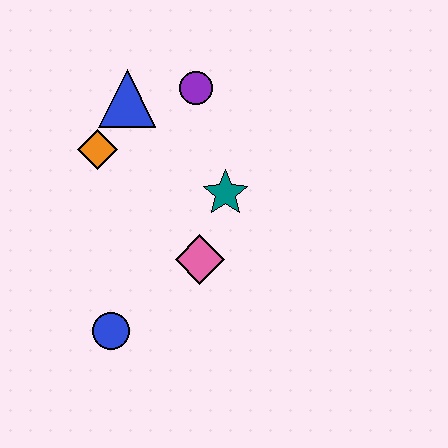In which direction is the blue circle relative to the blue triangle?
The blue circle is below the blue triangle.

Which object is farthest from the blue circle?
The purple circle is farthest from the blue circle.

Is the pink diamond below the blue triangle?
Yes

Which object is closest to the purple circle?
The blue triangle is closest to the purple circle.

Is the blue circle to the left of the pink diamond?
Yes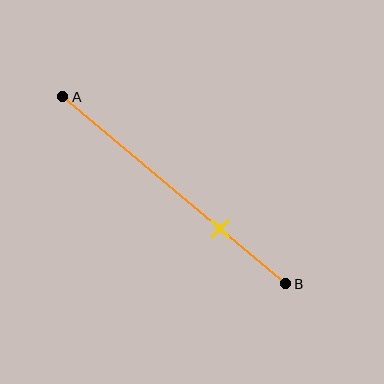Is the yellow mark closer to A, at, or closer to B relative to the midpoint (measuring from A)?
The yellow mark is closer to point B than the midpoint of segment AB.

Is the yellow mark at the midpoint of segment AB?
No, the mark is at about 70% from A, not at the 50% midpoint.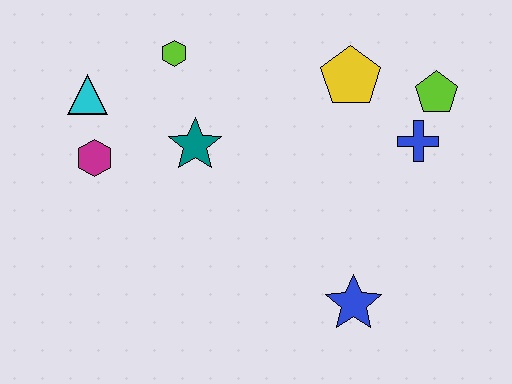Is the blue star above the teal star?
No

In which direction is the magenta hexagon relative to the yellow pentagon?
The magenta hexagon is to the left of the yellow pentagon.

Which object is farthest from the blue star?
The cyan triangle is farthest from the blue star.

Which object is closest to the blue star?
The blue cross is closest to the blue star.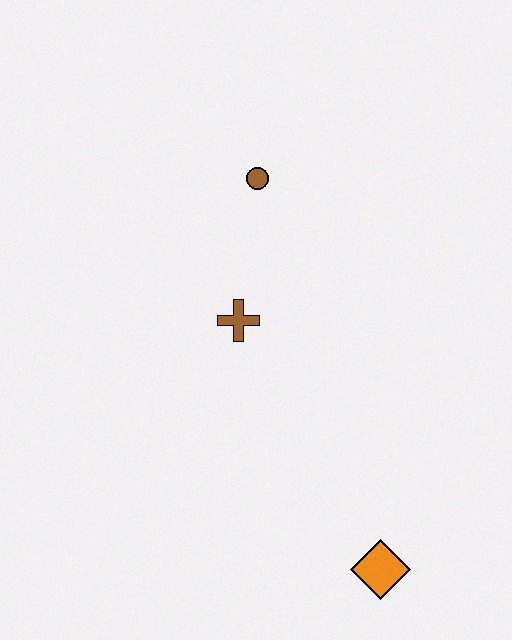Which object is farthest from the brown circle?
The orange diamond is farthest from the brown circle.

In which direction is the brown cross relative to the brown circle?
The brown cross is below the brown circle.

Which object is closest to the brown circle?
The brown cross is closest to the brown circle.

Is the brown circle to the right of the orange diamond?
No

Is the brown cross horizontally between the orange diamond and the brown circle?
No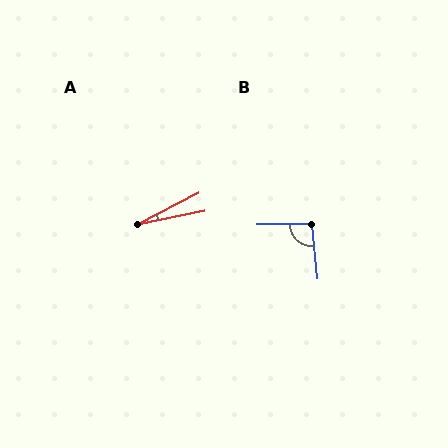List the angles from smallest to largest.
A (16°), B (95°).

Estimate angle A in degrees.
Approximately 16 degrees.